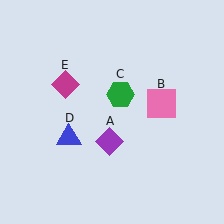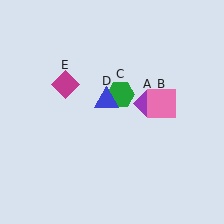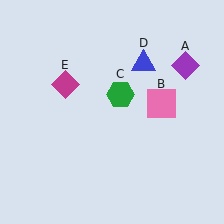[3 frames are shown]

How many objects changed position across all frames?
2 objects changed position: purple diamond (object A), blue triangle (object D).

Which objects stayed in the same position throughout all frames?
Pink square (object B) and green hexagon (object C) and magenta diamond (object E) remained stationary.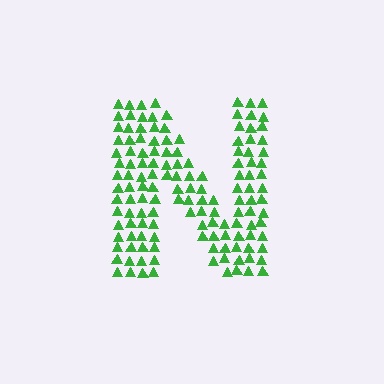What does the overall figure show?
The overall figure shows the letter N.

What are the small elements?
The small elements are triangles.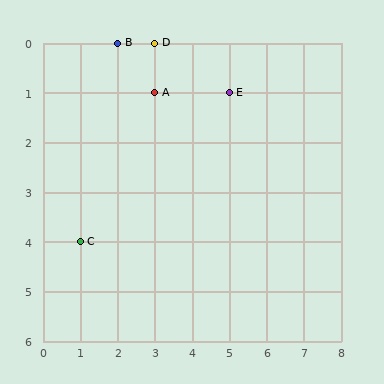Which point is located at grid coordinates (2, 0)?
Point B is at (2, 0).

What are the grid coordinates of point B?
Point B is at grid coordinates (2, 0).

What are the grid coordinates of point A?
Point A is at grid coordinates (3, 1).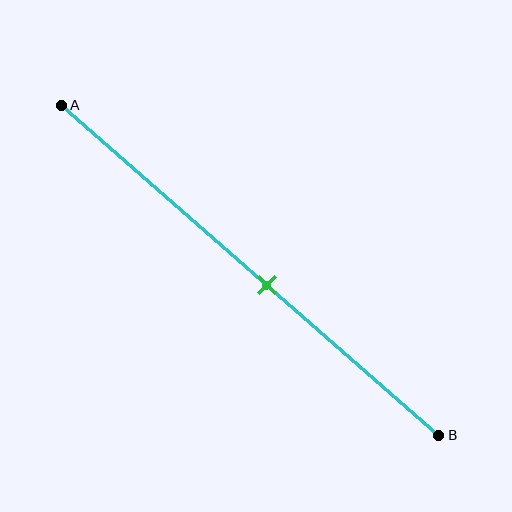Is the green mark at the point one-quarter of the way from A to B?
No, the mark is at about 55% from A, not at the 25% one-quarter point.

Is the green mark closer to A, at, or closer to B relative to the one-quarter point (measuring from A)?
The green mark is closer to point B than the one-quarter point of segment AB.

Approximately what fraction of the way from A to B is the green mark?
The green mark is approximately 55% of the way from A to B.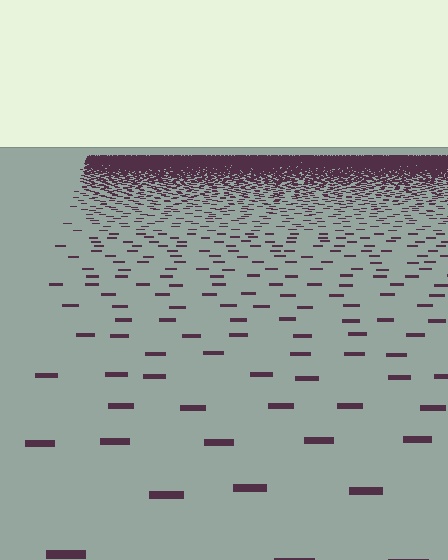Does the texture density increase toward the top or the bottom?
Density increases toward the top.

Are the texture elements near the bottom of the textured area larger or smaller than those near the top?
Larger. Near the bottom, elements are closer to the viewer and appear at a bigger on-screen size.